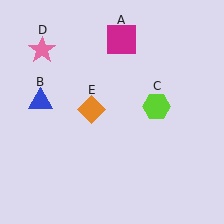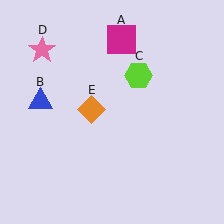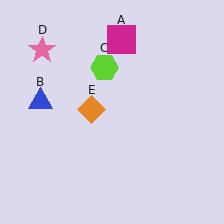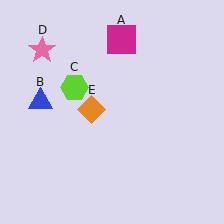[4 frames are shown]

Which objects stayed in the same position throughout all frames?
Magenta square (object A) and blue triangle (object B) and pink star (object D) and orange diamond (object E) remained stationary.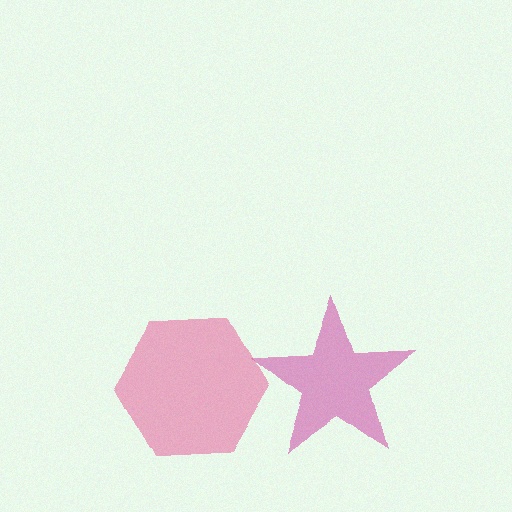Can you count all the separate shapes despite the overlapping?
Yes, there are 2 separate shapes.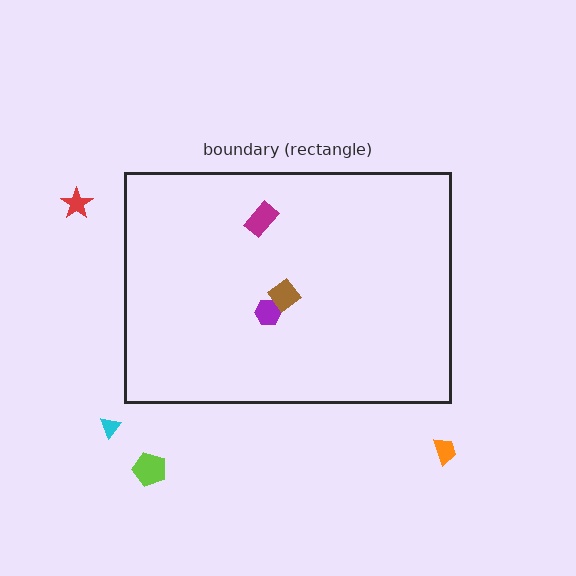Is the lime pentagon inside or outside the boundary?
Outside.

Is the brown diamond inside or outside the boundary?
Inside.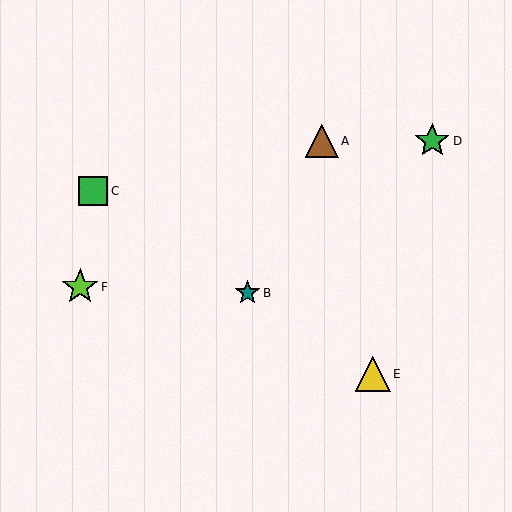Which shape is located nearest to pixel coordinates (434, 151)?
The green star (labeled D) at (432, 141) is nearest to that location.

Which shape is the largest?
The lime star (labeled F) is the largest.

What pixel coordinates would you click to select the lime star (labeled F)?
Click at (80, 287) to select the lime star F.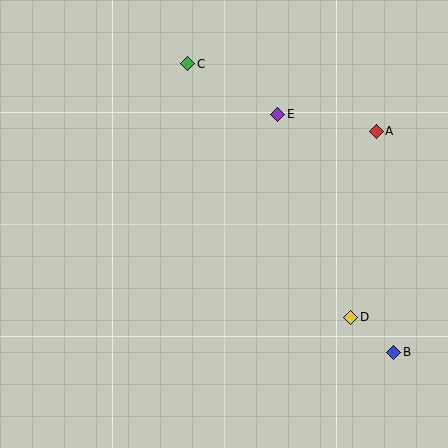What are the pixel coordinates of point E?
Point E is at (277, 114).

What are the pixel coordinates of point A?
Point A is at (376, 131).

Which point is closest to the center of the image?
Point E at (277, 114) is closest to the center.